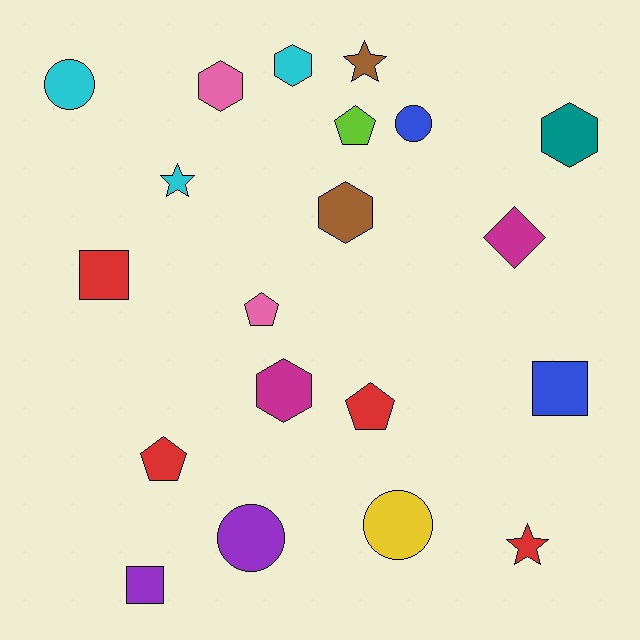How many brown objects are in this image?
There are 2 brown objects.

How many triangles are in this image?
There are no triangles.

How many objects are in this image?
There are 20 objects.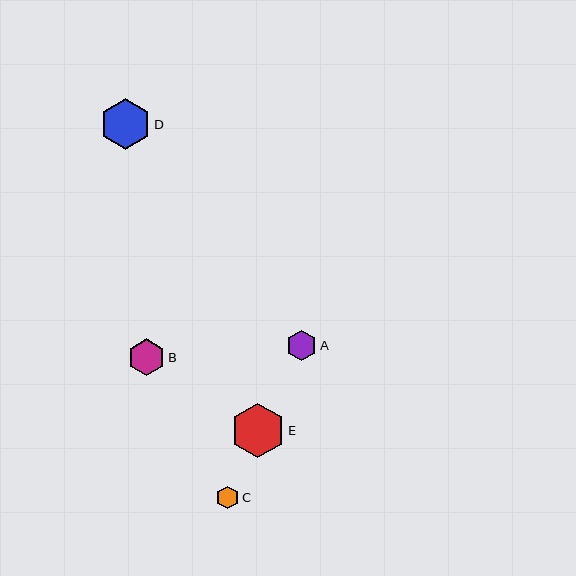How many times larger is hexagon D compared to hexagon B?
Hexagon D is approximately 1.4 times the size of hexagon B.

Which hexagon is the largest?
Hexagon E is the largest with a size of approximately 55 pixels.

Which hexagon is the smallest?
Hexagon C is the smallest with a size of approximately 23 pixels.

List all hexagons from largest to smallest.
From largest to smallest: E, D, B, A, C.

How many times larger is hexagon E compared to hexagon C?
Hexagon E is approximately 2.4 times the size of hexagon C.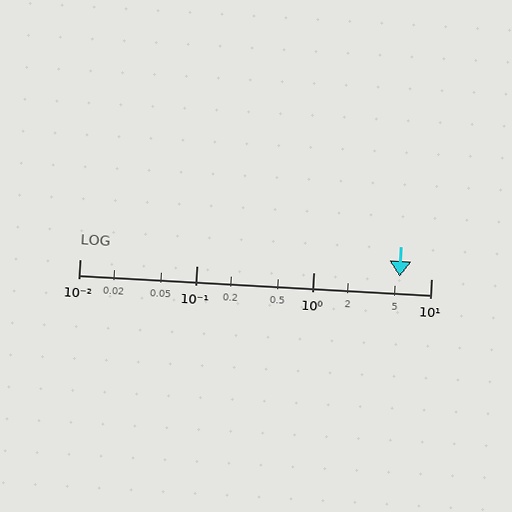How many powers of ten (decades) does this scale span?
The scale spans 3 decades, from 0.01 to 10.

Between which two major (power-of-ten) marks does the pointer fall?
The pointer is between 1 and 10.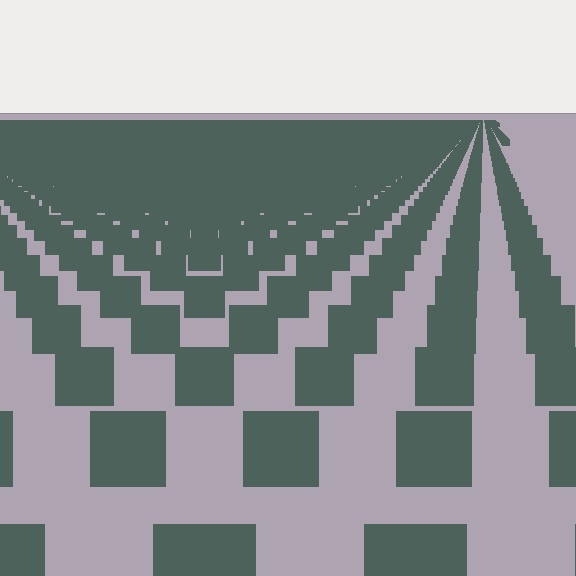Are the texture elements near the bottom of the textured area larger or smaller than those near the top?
Larger. Near the bottom, elements are closer to the viewer and appear at a bigger on-screen size.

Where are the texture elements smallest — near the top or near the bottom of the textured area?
Near the top.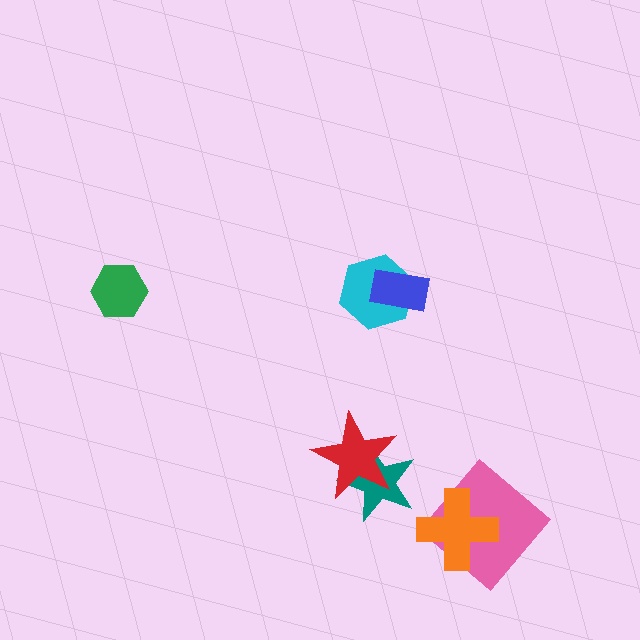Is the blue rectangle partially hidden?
No, no other shape covers it.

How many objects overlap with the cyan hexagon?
1 object overlaps with the cyan hexagon.